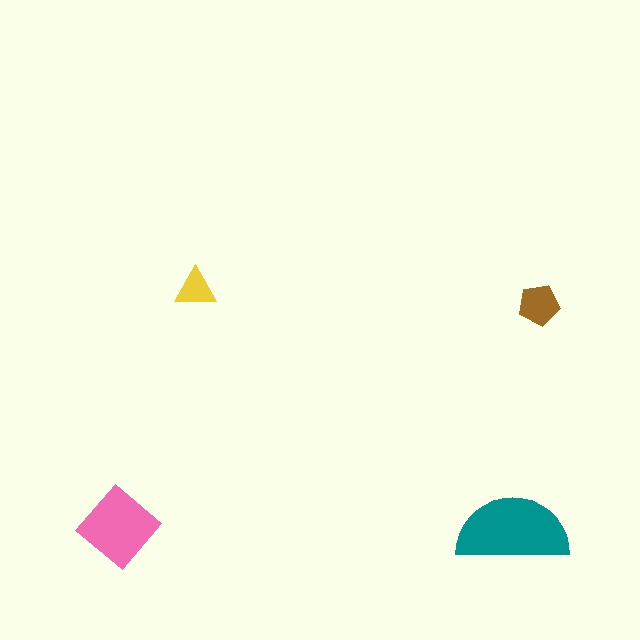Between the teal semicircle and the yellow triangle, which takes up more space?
The teal semicircle.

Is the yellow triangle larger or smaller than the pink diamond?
Smaller.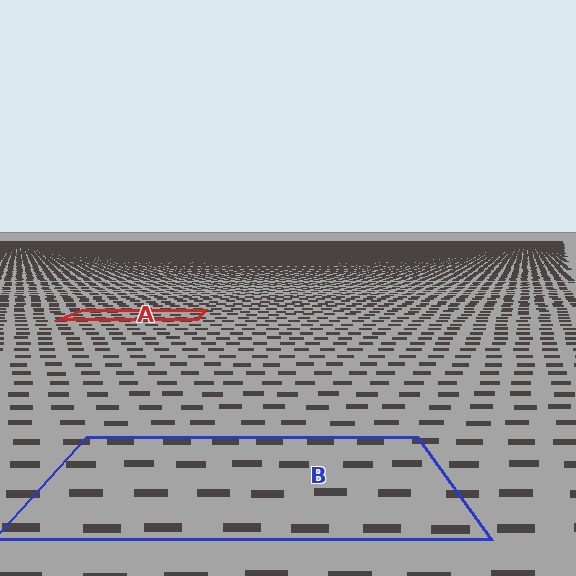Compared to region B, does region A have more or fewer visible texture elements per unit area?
Region A has more texture elements per unit area — they are packed more densely because it is farther away.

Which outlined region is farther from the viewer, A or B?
Region A is farther from the viewer — the texture elements inside it appear smaller and more densely packed.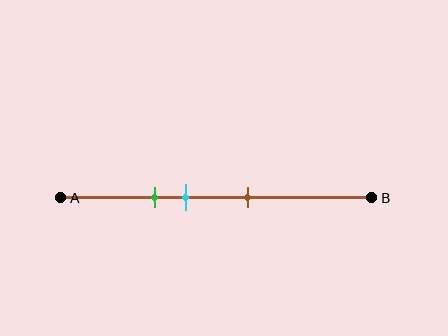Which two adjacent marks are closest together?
The green and cyan marks are the closest adjacent pair.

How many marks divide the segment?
There are 3 marks dividing the segment.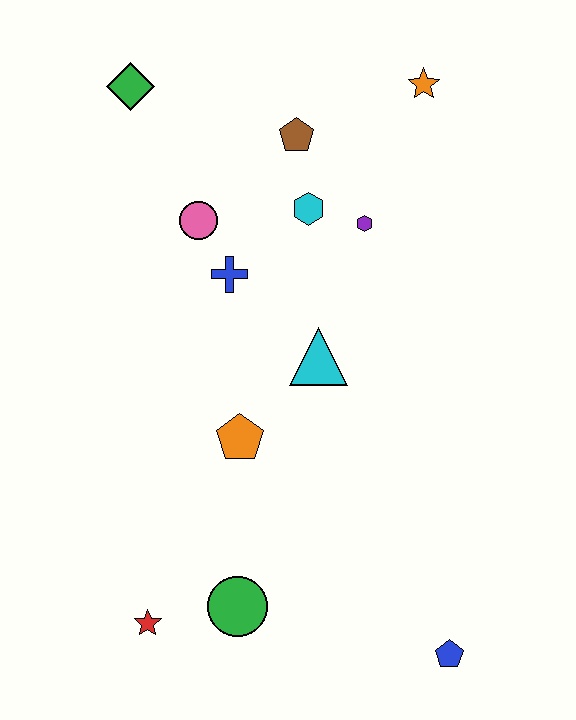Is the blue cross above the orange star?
No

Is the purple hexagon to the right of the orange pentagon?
Yes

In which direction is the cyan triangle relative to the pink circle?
The cyan triangle is below the pink circle.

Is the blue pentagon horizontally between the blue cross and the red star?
No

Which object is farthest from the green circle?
The orange star is farthest from the green circle.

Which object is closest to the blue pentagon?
The green circle is closest to the blue pentagon.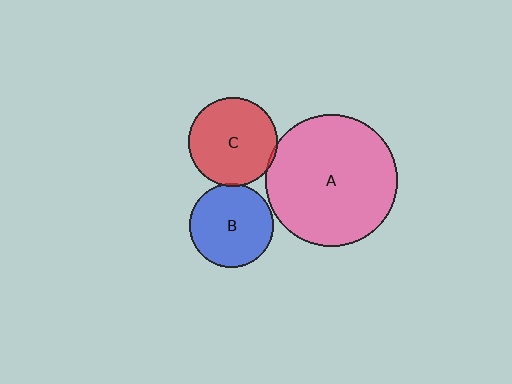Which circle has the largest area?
Circle A (pink).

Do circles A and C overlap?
Yes.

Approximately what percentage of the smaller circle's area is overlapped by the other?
Approximately 5%.